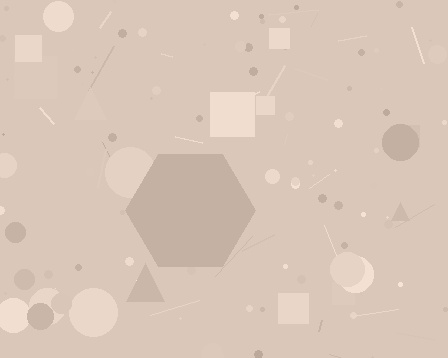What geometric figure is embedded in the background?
A hexagon is embedded in the background.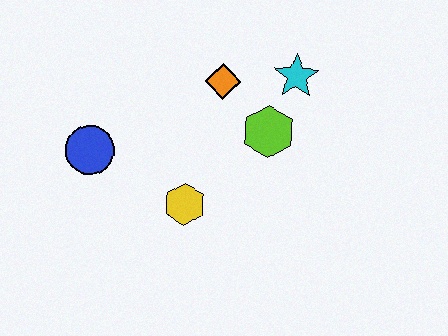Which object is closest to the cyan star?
The lime hexagon is closest to the cyan star.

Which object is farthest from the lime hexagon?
The blue circle is farthest from the lime hexagon.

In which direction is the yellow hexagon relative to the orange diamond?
The yellow hexagon is below the orange diamond.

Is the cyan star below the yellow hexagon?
No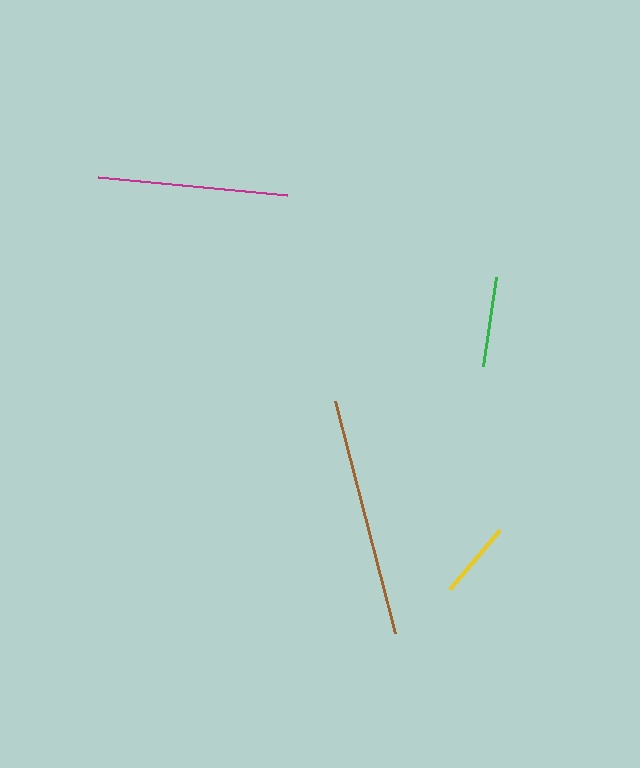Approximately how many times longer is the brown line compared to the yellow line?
The brown line is approximately 3.1 times the length of the yellow line.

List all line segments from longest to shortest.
From longest to shortest: brown, magenta, green, yellow.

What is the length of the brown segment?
The brown segment is approximately 239 pixels long.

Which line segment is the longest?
The brown line is the longest at approximately 239 pixels.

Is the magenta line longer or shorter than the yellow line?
The magenta line is longer than the yellow line.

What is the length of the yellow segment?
The yellow segment is approximately 78 pixels long.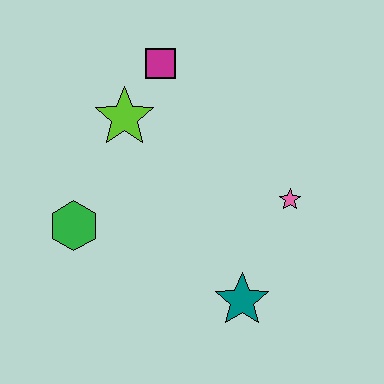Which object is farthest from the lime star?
The teal star is farthest from the lime star.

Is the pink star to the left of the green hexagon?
No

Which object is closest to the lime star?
The magenta square is closest to the lime star.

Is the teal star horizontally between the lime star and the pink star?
Yes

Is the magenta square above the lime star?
Yes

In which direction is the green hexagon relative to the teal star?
The green hexagon is to the left of the teal star.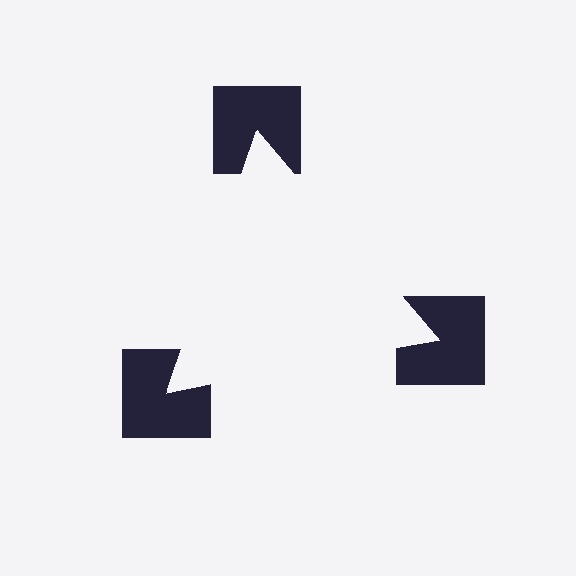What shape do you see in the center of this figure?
An illusory triangle — its edges are inferred from the aligned wedge cuts in the notched squares, not physically drawn.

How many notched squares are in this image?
There are 3 — one at each vertex of the illusory triangle.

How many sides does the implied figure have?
3 sides.